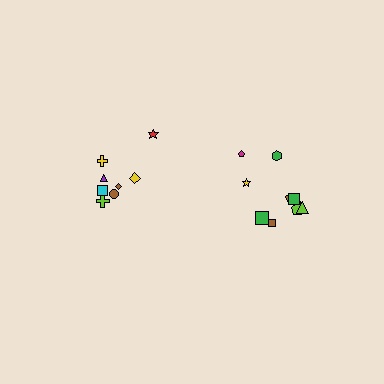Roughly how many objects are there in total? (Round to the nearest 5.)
Roughly 20 objects in total.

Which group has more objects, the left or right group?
The right group.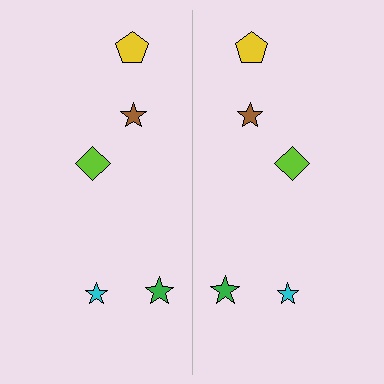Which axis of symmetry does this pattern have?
The pattern has a vertical axis of symmetry running through the center of the image.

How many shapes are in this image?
There are 10 shapes in this image.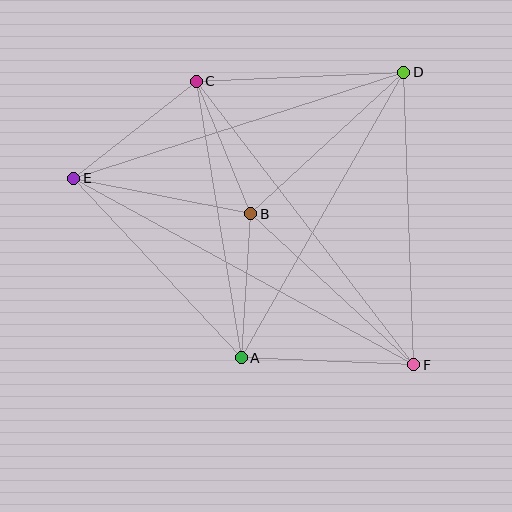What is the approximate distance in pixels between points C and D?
The distance between C and D is approximately 208 pixels.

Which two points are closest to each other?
Points B and C are closest to each other.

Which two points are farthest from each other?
Points E and F are farthest from each other.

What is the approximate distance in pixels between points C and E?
The distance between C and E is approximately 156 pixels.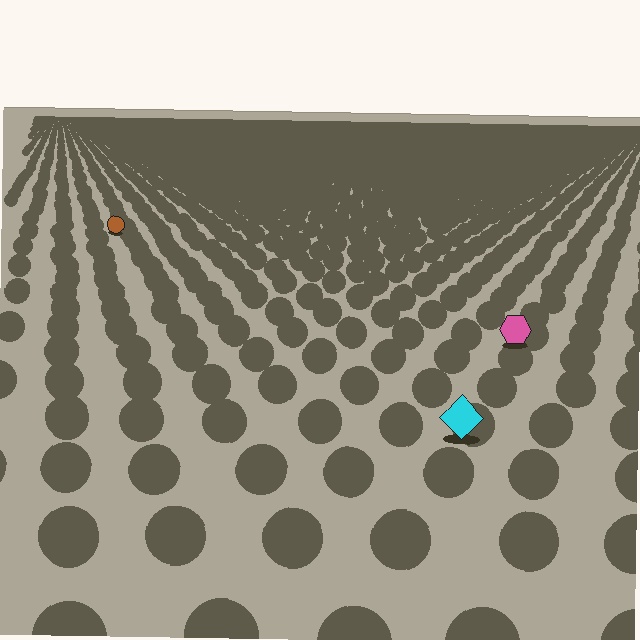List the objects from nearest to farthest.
From nearest to farthest: the cyan diamond, the pink hexagon, the brown circle.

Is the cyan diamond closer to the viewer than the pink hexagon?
Yes. The cyan diamond is closer — you can tell from the texture gradient: the ground texture is coarser near it.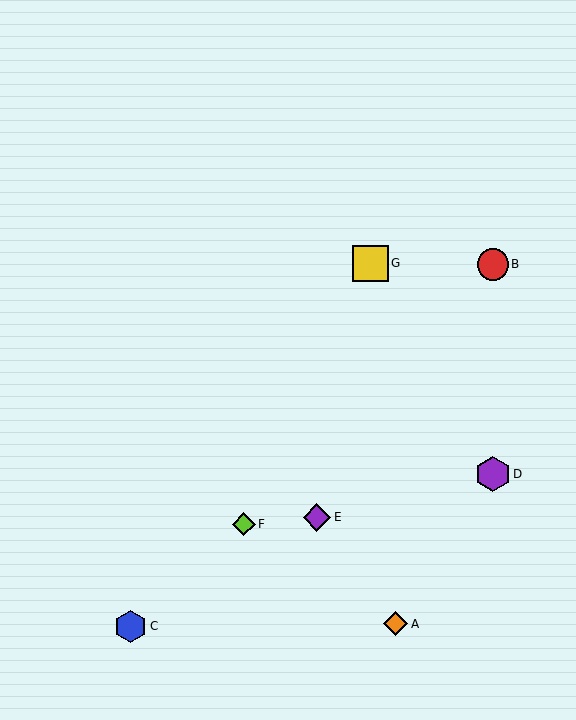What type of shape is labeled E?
Shape E is a purple diamond.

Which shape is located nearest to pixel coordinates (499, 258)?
The red circle (labeled B) at (493, 265) is nearest to that location.